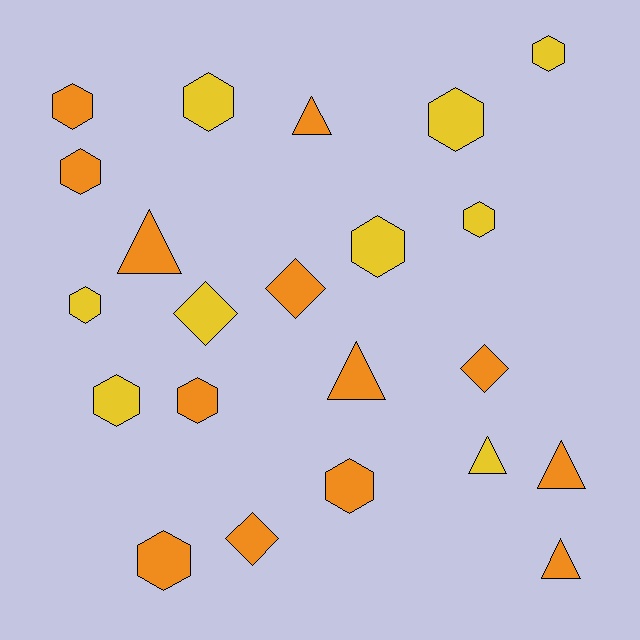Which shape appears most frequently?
Hexagon, with 12 objects.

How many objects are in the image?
There are 22 objects.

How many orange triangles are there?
There are 5 orange triangles.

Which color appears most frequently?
Orange, with 13 objects.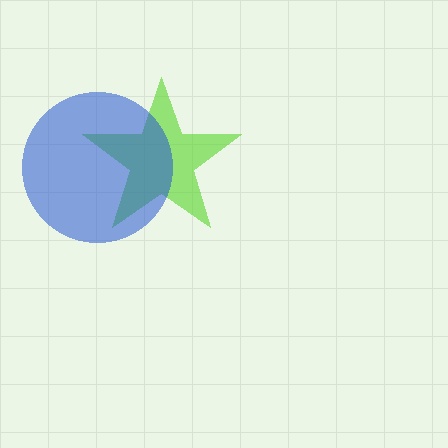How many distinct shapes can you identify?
There are 2 distinct shapes: a lime star, a blue circle.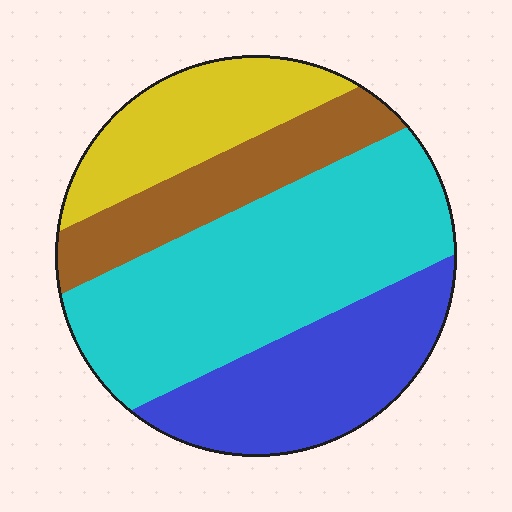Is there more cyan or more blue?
Cyan.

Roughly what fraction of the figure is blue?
Blue takes up about one quarter (1/4) of the figure.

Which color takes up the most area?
Cyan, at roughly 40%.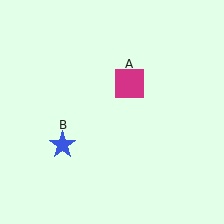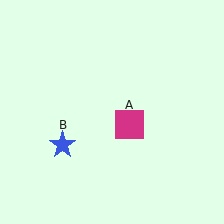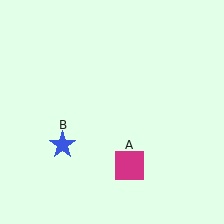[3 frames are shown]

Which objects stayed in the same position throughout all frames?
Blue star (object B) remained stationary.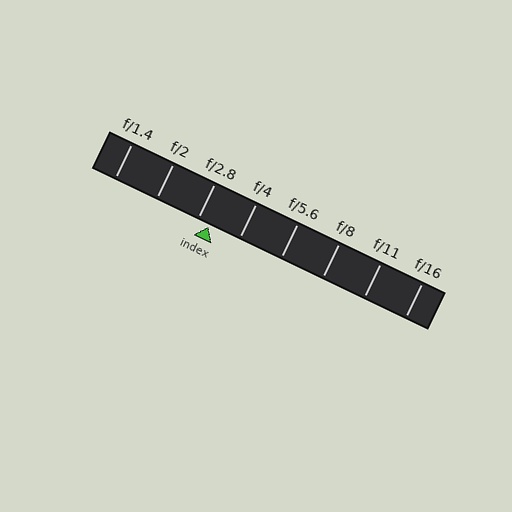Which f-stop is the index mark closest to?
The index mark is closest to f/2.8.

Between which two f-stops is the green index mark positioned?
The index mark is between f/2.8 and f/4.